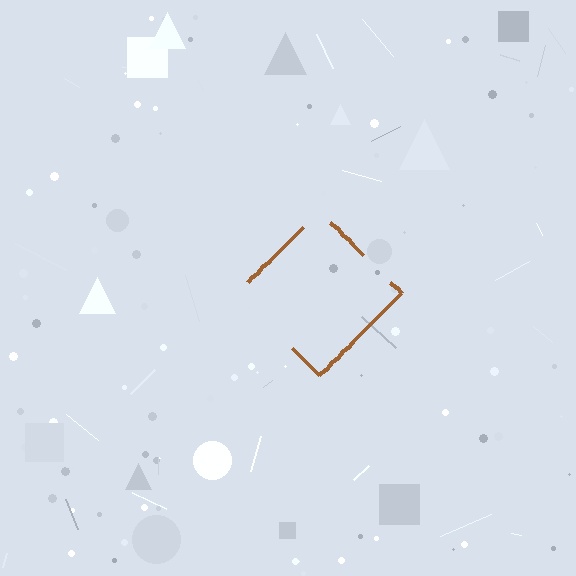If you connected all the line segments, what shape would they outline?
They would outline a diamond.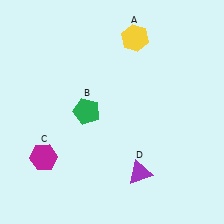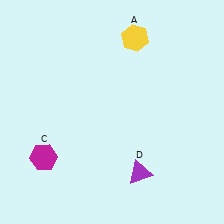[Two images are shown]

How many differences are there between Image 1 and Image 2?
There is 1 difference between the two images.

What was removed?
The green pentagon (B) was removed in Image 2.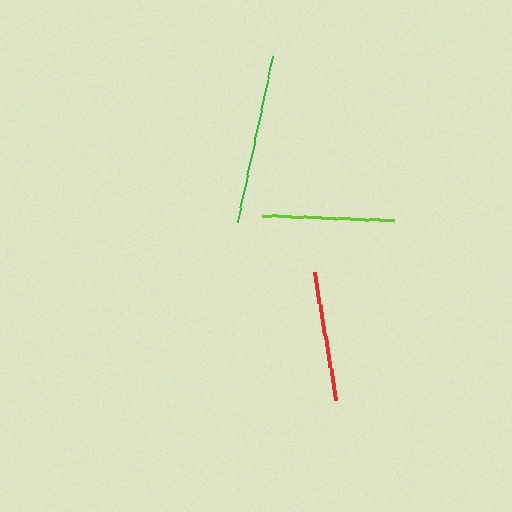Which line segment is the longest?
The green line is the longest at approximately 169 pixels.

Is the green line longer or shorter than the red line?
The green line is longer than the red line.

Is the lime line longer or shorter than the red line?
The lime line is longer than the red line.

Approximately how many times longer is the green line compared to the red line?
The green line is approximately 1.3 times the length of the red line.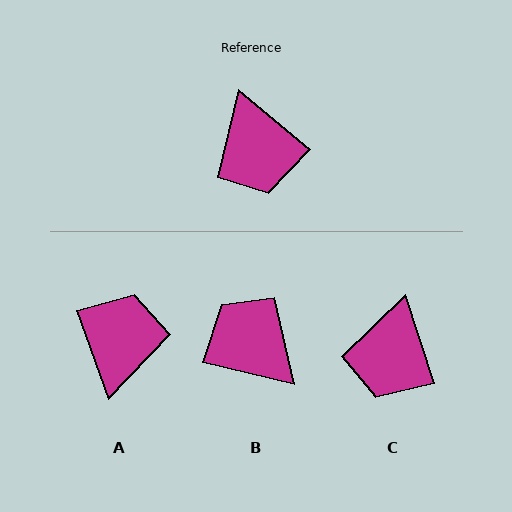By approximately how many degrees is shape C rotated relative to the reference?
Approximately 33 degrees clockwise.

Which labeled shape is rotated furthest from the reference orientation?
B, about 154 degrees away.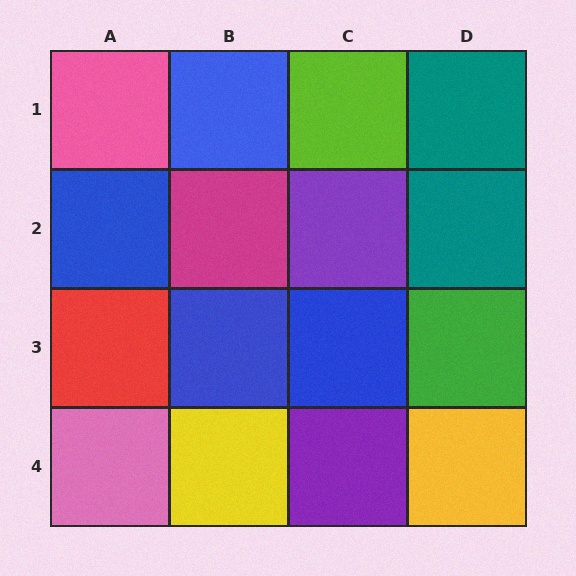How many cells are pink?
2 cells are pink.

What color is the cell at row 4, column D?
Yellow.